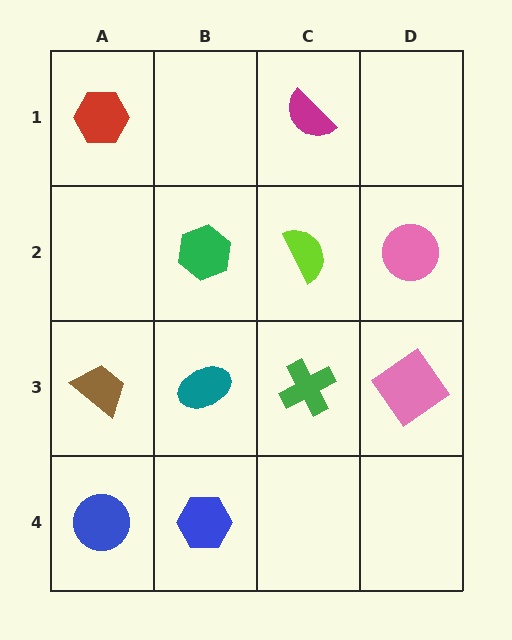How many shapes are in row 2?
3 shapes.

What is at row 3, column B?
A teal ellipse.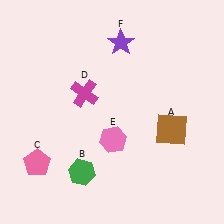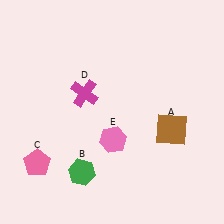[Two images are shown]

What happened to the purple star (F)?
The purple star (F) was removed in Image 2. It was in the top-right area of Image 1.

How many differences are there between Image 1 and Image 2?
There is 1 difference between the two images.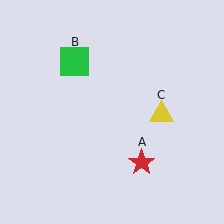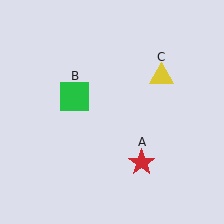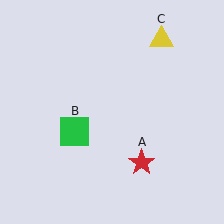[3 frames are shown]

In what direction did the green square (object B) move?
The green square (object B) moved down.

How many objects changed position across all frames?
2 objects changed position: green square (object B), yellow triangle (object C).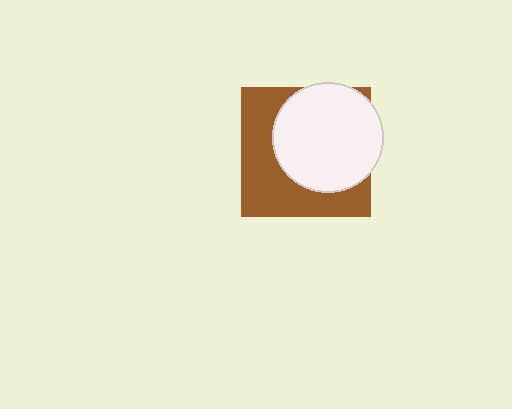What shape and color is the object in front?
The object in front is a white circle.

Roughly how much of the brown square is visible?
About half of it is visible (roughly 47%).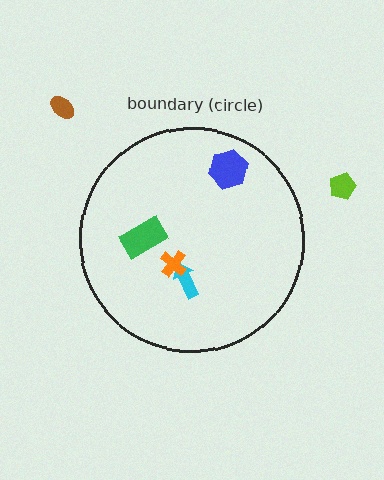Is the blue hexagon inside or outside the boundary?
Inside.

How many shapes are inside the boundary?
4 inside, 2 outside.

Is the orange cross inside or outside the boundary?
Inside.